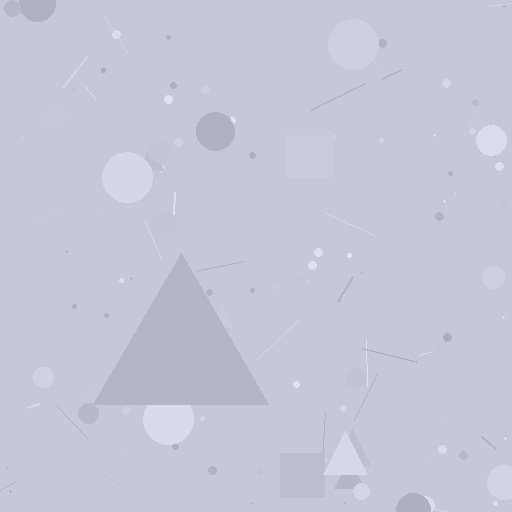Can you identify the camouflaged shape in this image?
The camouflaged shape is a triangle.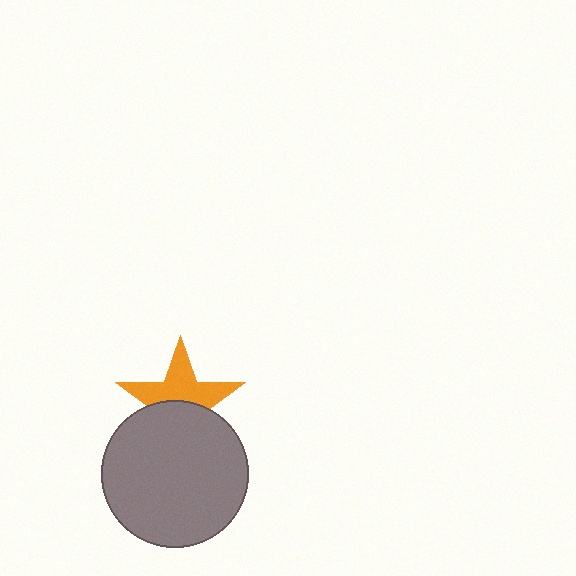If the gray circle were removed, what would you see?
You would see the complete orange star.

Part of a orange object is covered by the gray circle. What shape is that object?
It is a star.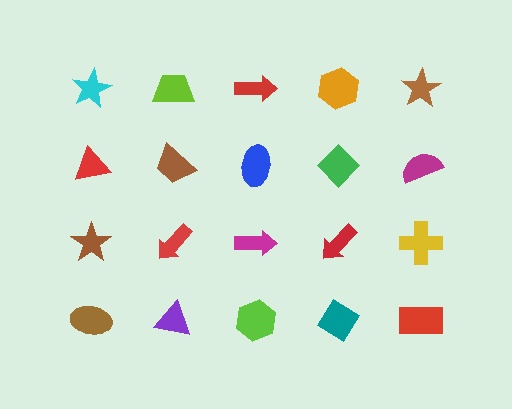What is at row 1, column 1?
A cyan star.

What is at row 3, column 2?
A red arrow.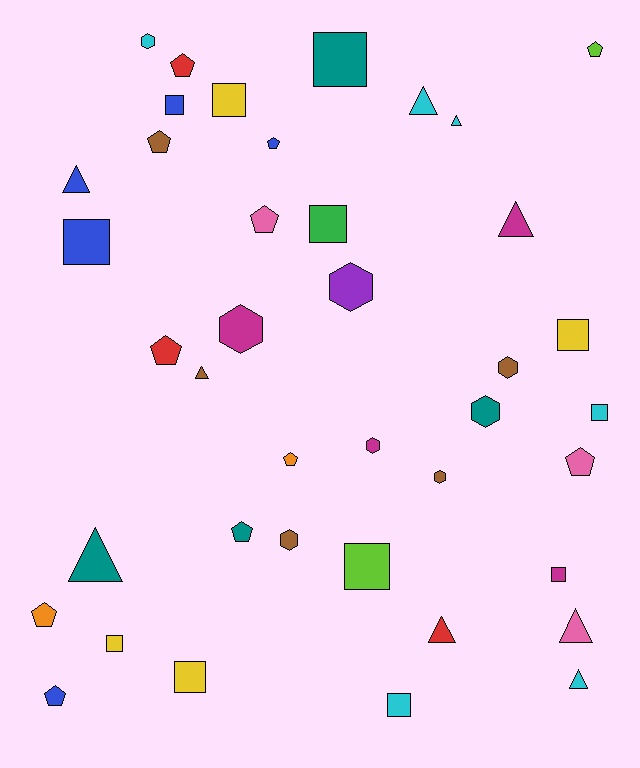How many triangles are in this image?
There are 9 triangles.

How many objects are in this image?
There are 40 objects.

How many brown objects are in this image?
There are 5 brown objects.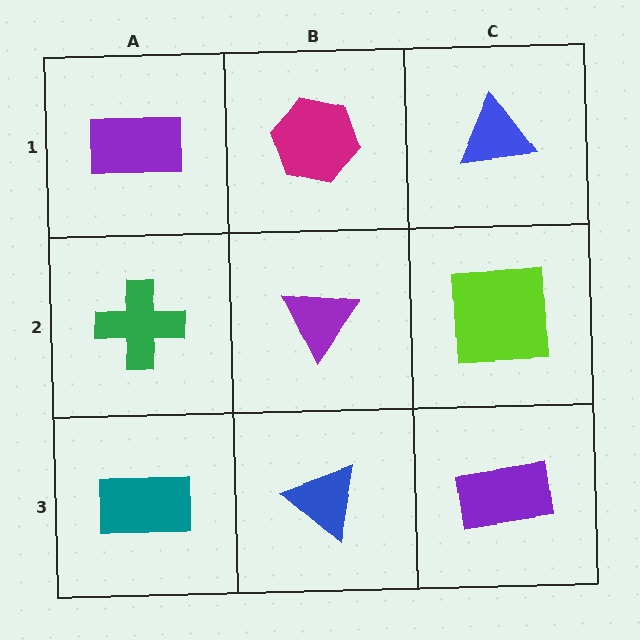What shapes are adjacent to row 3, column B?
A purple triangle (row 2, column B), a teal rectangle (row 3, column A), a purple rectangle (row 3, column C).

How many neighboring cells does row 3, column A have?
2.